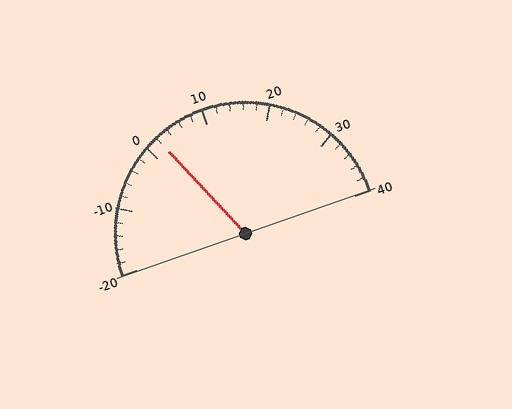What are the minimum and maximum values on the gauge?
The gauge ranges from -20 to 40.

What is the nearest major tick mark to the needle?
The nearest major tick mark is 0.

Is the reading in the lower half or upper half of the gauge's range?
The reading is in the lower half of the range (-20 to 40).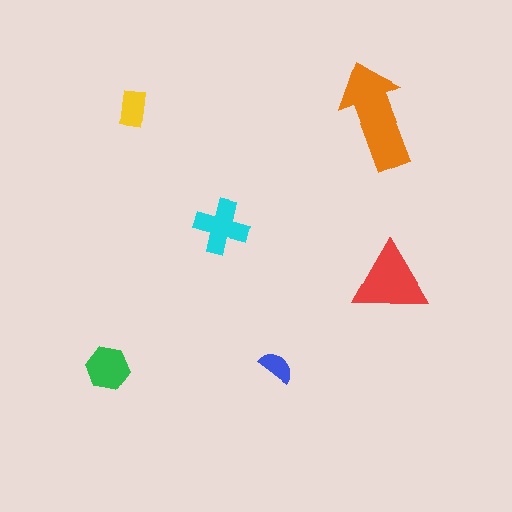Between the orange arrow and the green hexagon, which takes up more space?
The orange arrow.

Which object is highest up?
The yellow rectangle is topmost.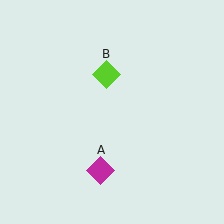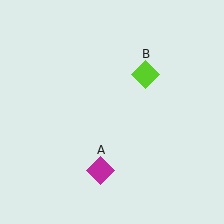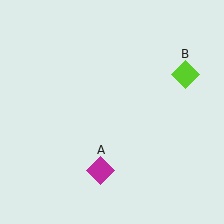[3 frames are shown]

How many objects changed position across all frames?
1 object changed position: lime diamond (object B).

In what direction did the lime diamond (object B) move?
The lime diamond (object B) moved right.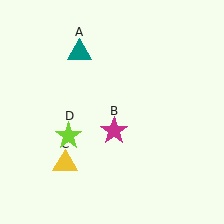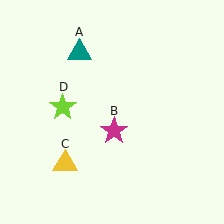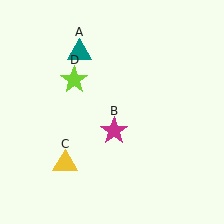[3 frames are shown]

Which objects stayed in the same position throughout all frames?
Teal triangle (object A) and magenta star (object B) and yellow triangle (object C) remained stationary.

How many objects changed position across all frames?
1 object changed position: lime star (object D).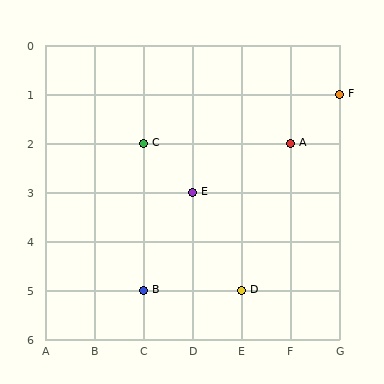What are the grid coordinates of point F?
Point F is at grid coordinates (G, 1).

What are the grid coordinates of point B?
Point B is at grid coordinates (C, 5).